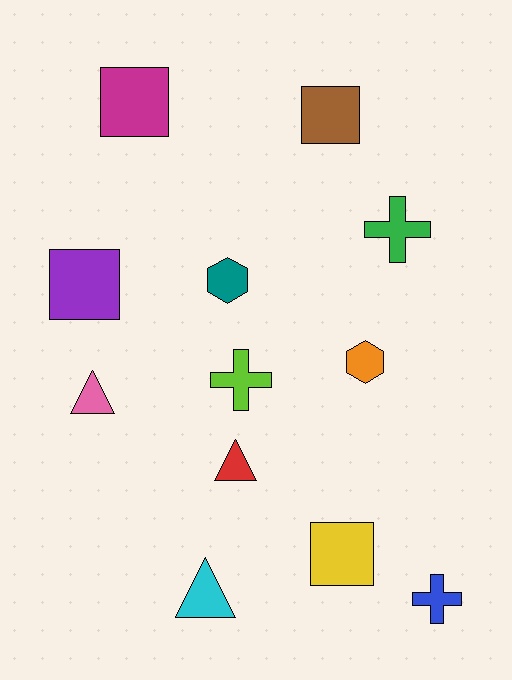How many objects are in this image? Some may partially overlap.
There are 12 objects.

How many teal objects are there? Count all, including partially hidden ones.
There is 1 teal object.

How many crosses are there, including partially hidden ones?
There are 3 crosses.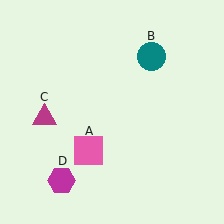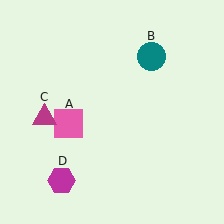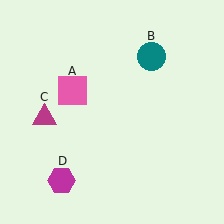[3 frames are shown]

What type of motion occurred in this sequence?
The pink square (object A) rotated clockwise around the center of the scene.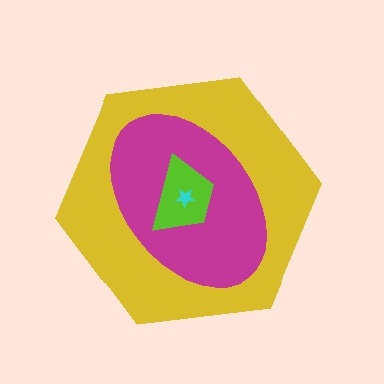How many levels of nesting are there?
4.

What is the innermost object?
The cyan star.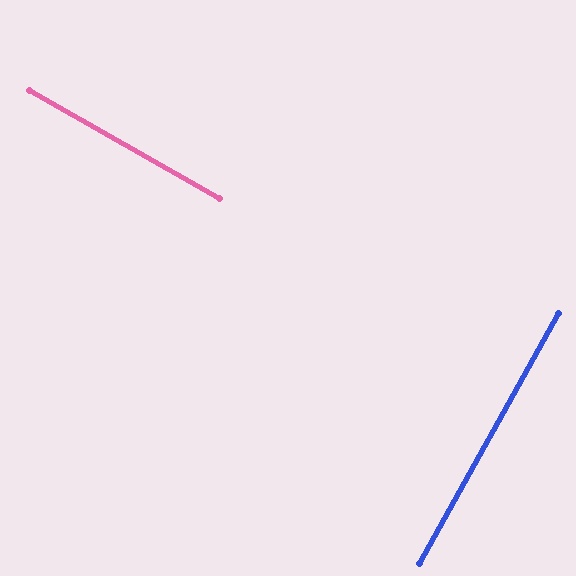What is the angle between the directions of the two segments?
Approximately 89 degrees.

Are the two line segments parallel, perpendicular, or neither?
Perpendicular — they meet at approximately 89°.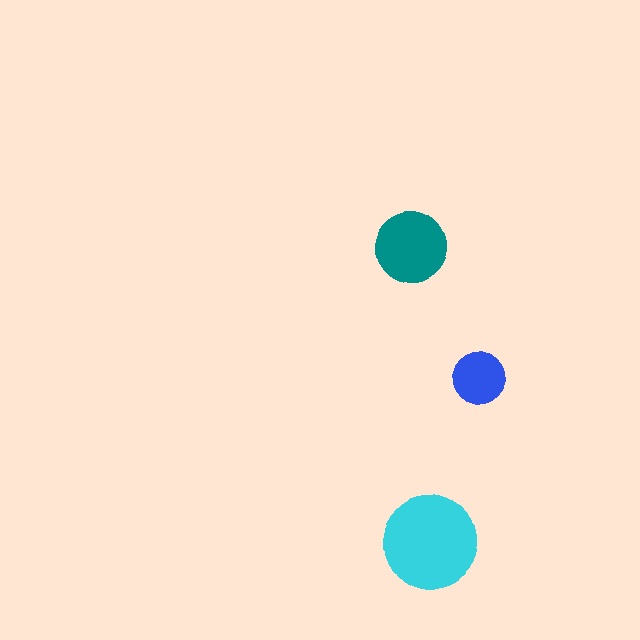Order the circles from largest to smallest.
the cyan one, the teal one, the blue one.